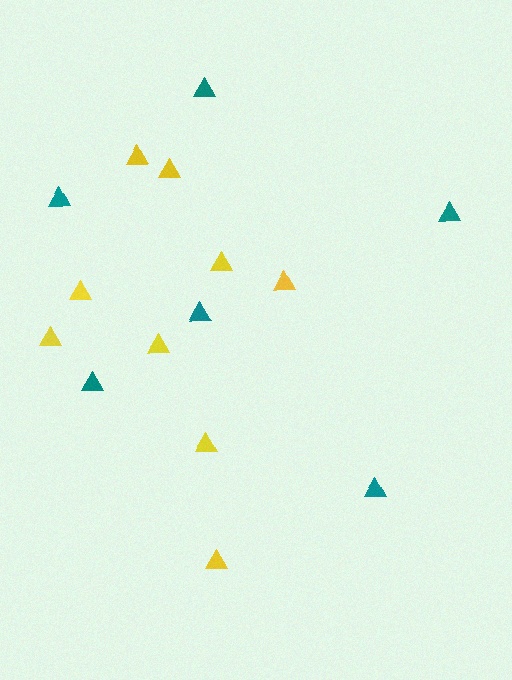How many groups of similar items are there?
There are 2 groups: one group of yellow triangles (9) and one group of teal triangles (6).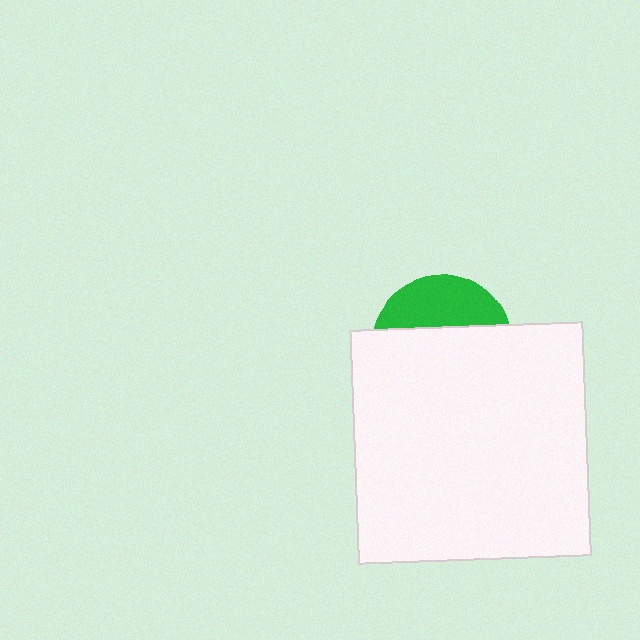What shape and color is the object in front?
The object in front is a white square.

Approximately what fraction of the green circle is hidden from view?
Roughly 66% of the green circle is hidden behind the white square.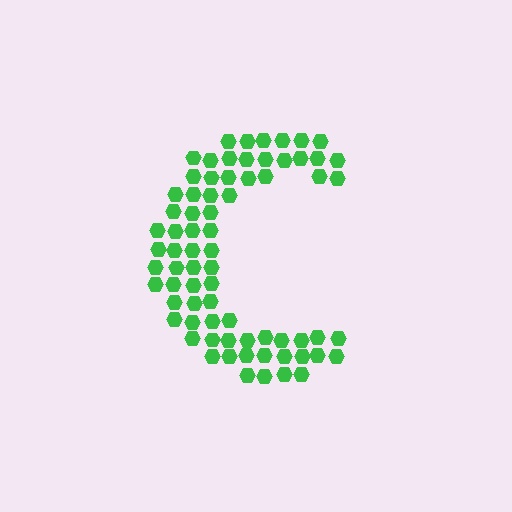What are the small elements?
The small elements are hexagons.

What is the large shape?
The large shape is the letter C.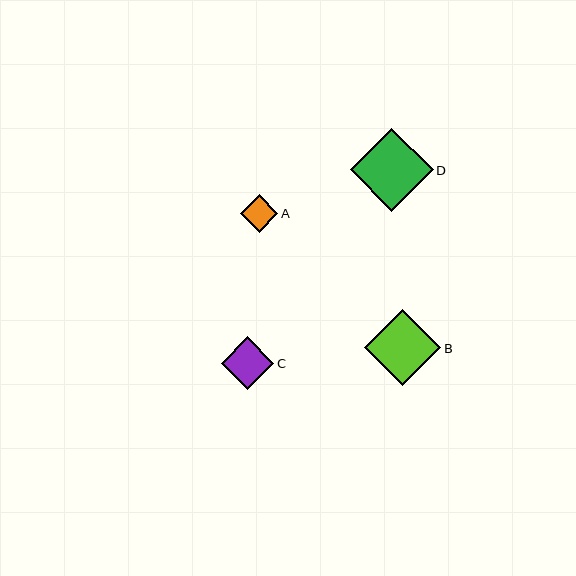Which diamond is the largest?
Diamond D is the largest with a size of approximately 83 pixels.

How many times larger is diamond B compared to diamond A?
Diamond B is approximately 2.0 times the size of diamond A.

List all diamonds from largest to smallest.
From largest to smallest: D, B, C, A.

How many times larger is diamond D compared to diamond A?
Diamond D is approximately 2.2 times the size of diamond A.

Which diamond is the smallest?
Diamond A is the smallest with a size of approximately 37 pixels.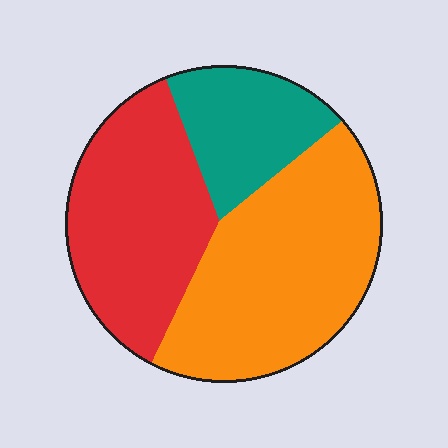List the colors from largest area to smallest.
From largest to smallest: orange, red, teal.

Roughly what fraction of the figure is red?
Red takes up about one third (1/3) of the figure.